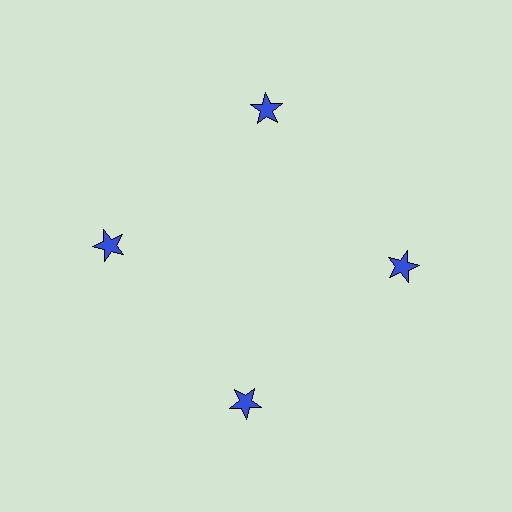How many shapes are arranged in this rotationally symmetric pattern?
There are 4 shapes, arranged in 4 groups of 1.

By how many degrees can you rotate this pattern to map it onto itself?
The pattern maps onto itself every 90 degrees of rotation.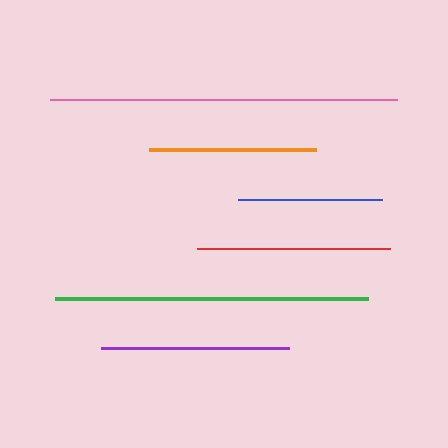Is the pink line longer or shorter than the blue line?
The pink line is longer than the blue line.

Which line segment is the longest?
The pink line is the longest at approximately 347 pixels.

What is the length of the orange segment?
The orange segment is approximately 167 pixels long.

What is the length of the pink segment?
The pink segment is approximately 347 pixels long.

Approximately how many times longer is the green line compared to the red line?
The green line is approximately 1.6 times the length of the red line.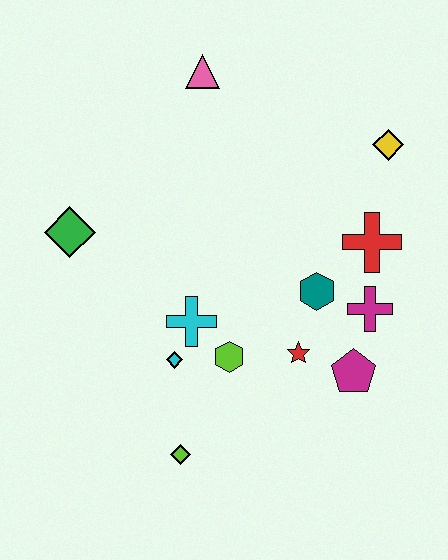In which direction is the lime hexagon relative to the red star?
The lime hexagon is to the left of the red star.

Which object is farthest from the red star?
The pink triangle is farthest from the red star.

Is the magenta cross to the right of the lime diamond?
Yes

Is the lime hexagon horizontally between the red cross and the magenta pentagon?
No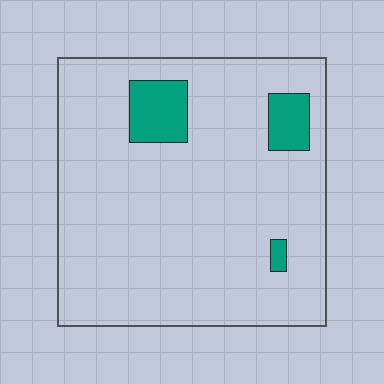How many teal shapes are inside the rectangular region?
3.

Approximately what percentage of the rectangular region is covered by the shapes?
Approximately 10%.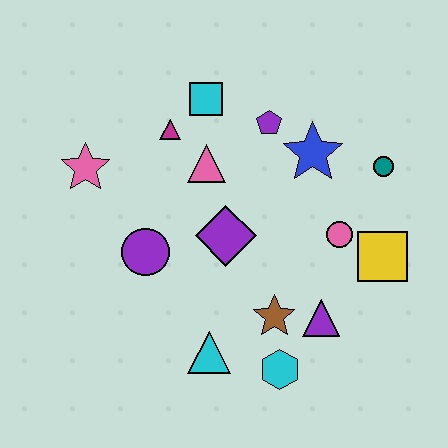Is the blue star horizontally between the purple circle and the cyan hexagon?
No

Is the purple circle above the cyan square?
No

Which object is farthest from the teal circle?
The pink star is farthest from the teal circle.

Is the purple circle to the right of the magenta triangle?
No